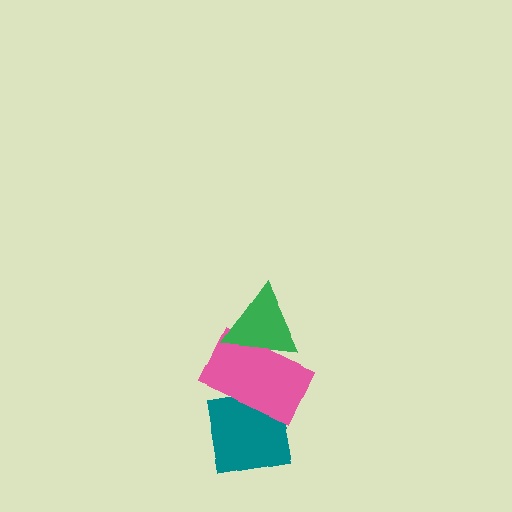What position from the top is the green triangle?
The green triangle is 1st from the top.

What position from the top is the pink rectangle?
The pink rectangle is 2nd from the top.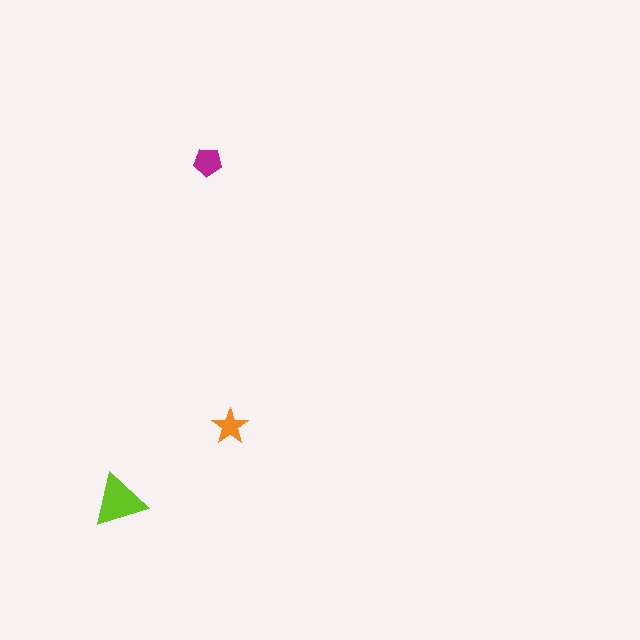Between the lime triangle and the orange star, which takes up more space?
The lime triangle.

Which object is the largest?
The lime triangle.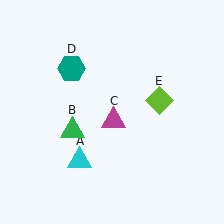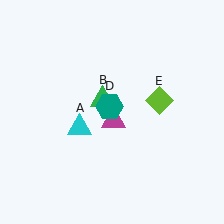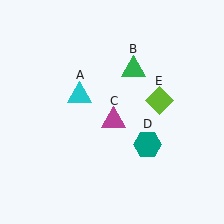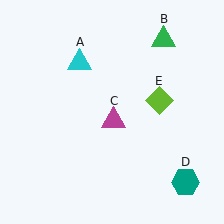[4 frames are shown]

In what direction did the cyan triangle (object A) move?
The cyan triangle (object A) moved up.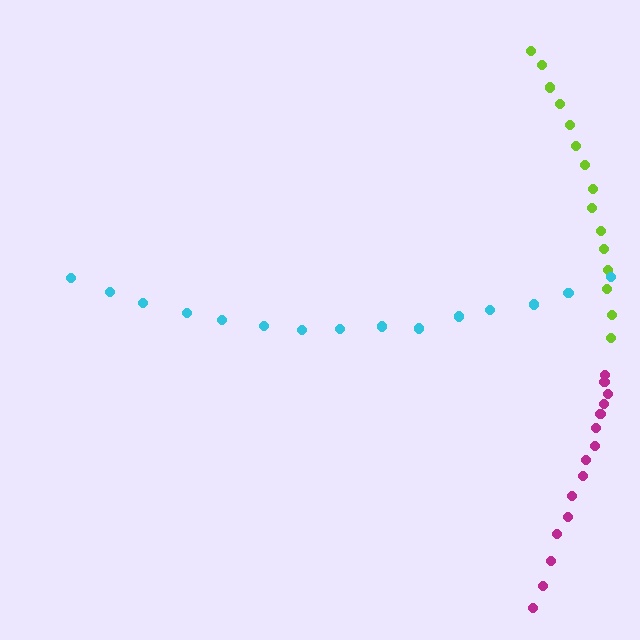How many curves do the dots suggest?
There are 3 distinct paths.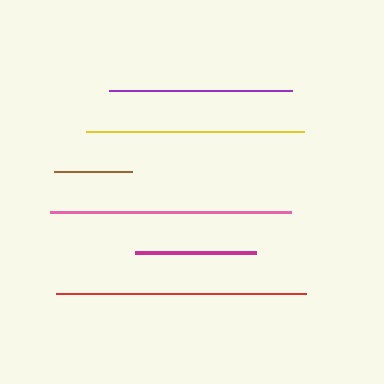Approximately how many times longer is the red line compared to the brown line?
The red line is approximately 3.2 times the length of the brown line.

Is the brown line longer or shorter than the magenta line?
The magenta line is longer than the brown line.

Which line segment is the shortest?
The brown line is the shortest at approximately 78 pixels.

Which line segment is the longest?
The red line is the longest at approximately 250 pixels.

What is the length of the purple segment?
The purple segment is approximately 184 pixels long.